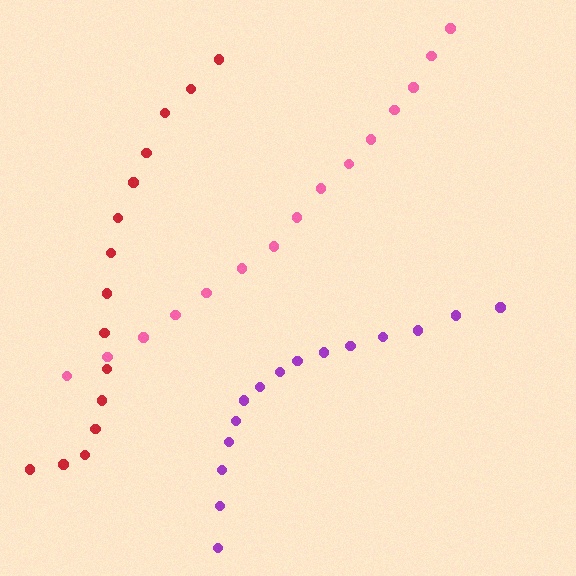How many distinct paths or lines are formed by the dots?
There are 3 distinct paths.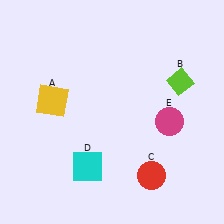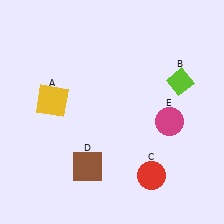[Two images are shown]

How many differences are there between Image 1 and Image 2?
There is 1 difference between the two images.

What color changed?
The square (D) changed from cyan in Image 1 to brown in Image 2.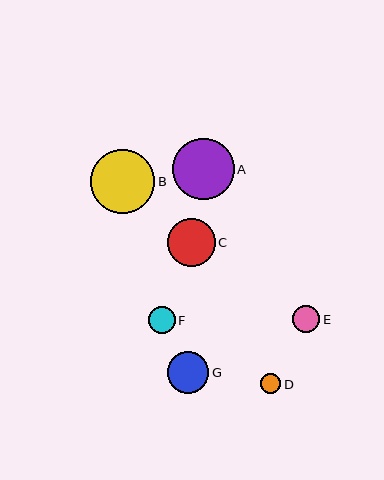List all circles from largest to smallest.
From largest to smallest: B, A, C, G, F, E, D.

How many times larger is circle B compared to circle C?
Circle B is approximately 1.4 times the size of circle C.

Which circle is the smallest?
Circle D is the smallest with a size of approximately 21 pixels.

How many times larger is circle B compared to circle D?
Circle B is approximately 3.1 times the size of circle D.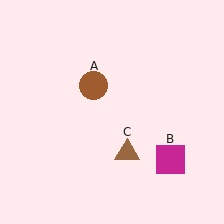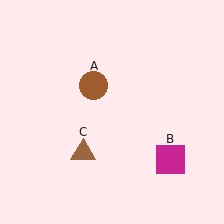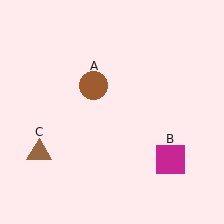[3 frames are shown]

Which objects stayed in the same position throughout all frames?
Brown circle (object A) and magenta square (object B) remained stationary.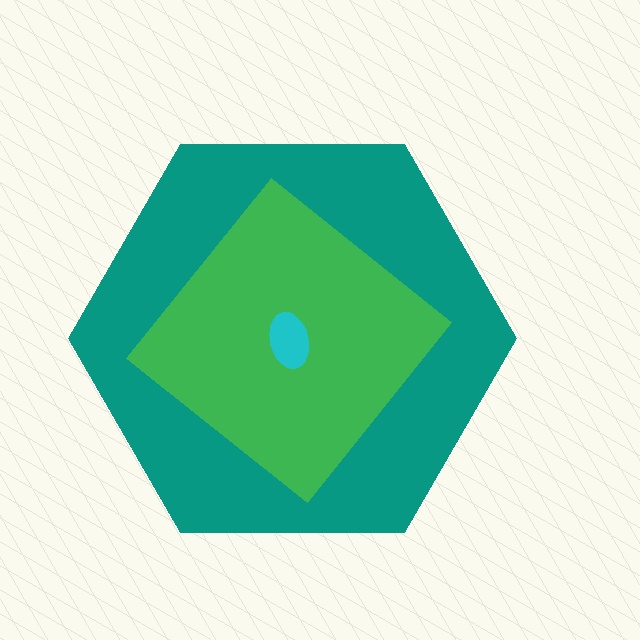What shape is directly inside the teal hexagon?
The green diamond.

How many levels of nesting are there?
3.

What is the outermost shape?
The teal hexagon.